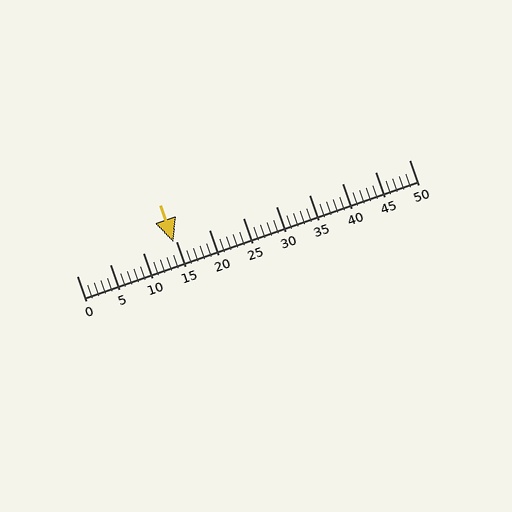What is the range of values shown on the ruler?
The ruler shows values from 0 to 50.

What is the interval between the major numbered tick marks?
The major tick marks are spaced 5 units apart.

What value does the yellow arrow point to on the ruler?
The yellow arrow points to approximately 15.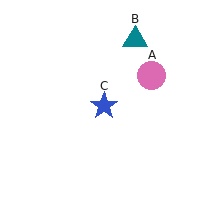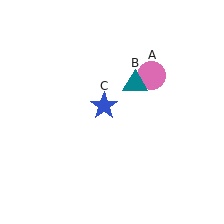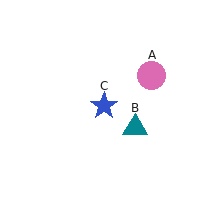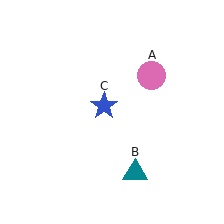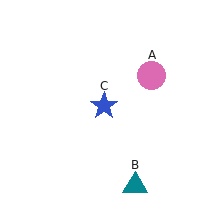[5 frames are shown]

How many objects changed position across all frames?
1 object changed position: teal triangle (object B).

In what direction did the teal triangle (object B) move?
The teal triangle (object B) moved down.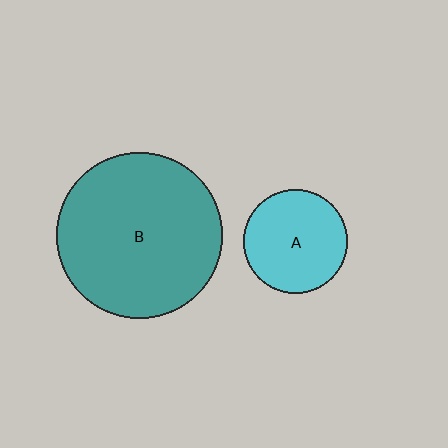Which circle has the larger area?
Circle B (teal).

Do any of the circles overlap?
No, none of the circles overlap.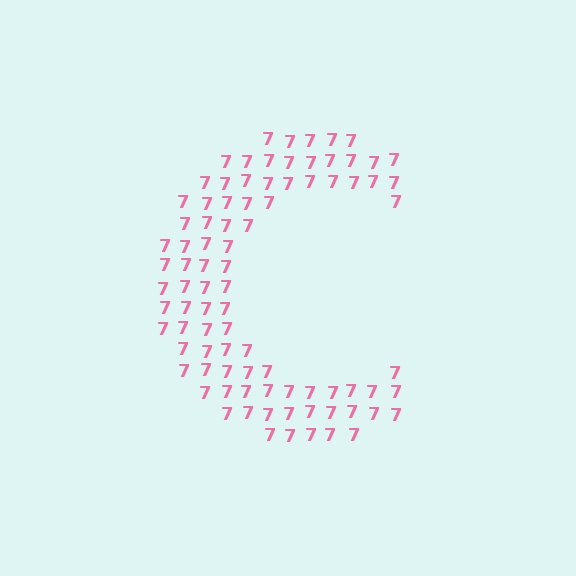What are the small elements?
The small elements are digit 7's.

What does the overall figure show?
The overall figure shows the letter C.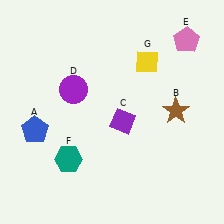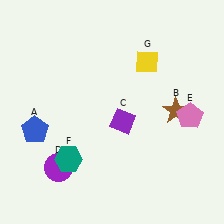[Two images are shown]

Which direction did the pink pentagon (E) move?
The pink pentagon (E) moved down.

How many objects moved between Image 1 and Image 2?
2 objects moved between the two images.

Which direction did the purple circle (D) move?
The purple circle (D) moved down.